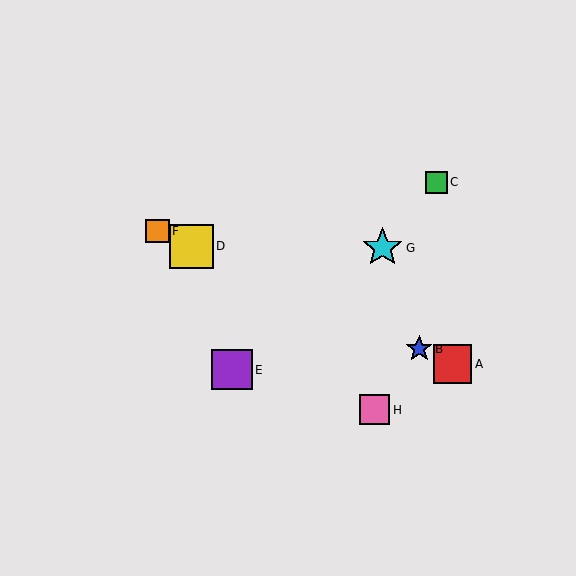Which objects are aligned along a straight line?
Objects A, B, D, F are aligned along a straight line.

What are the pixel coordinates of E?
Object E is at (232, 370).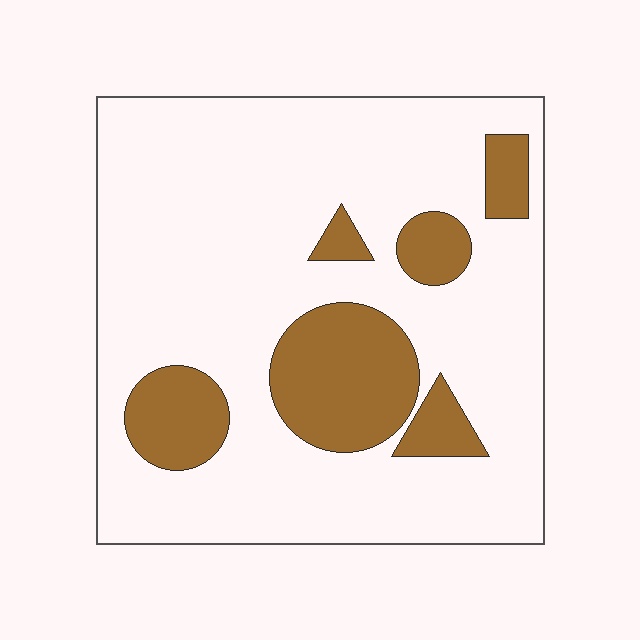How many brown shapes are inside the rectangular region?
6.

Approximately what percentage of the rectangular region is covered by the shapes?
Approximately 20%.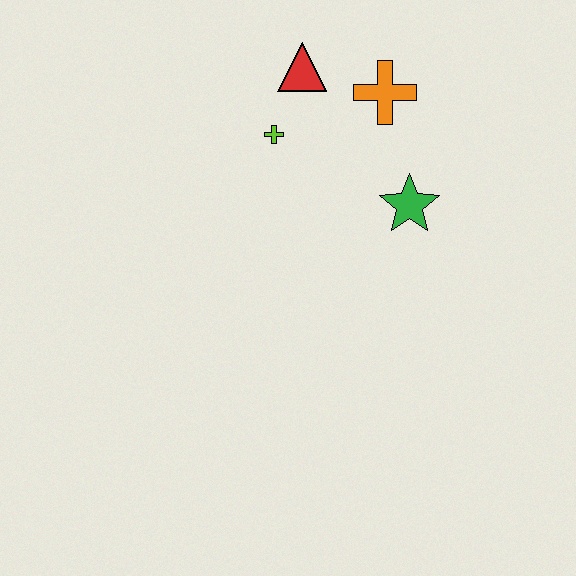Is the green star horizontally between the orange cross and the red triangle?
No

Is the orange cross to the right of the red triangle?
Yes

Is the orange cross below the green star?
No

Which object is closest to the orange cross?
The red triangle is closest to the orange cross.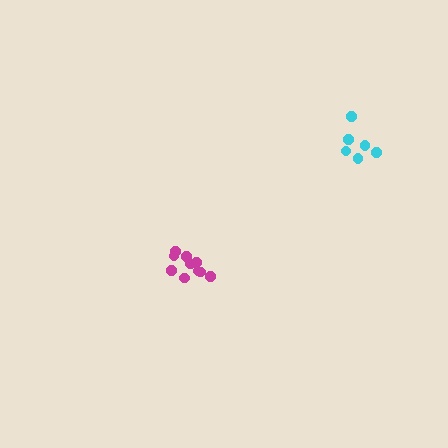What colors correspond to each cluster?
The clusters are colored: cyan, magenta.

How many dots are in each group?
Group 1: 6 dots, Group 2: 10 dots (16 total).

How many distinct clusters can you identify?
There are 2 distinct clusters.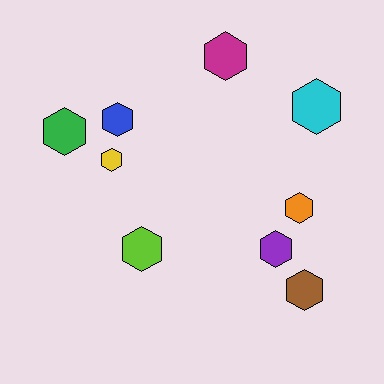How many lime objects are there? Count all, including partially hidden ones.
There is 1 lime object.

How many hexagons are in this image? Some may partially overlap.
There are 9 hexagons.